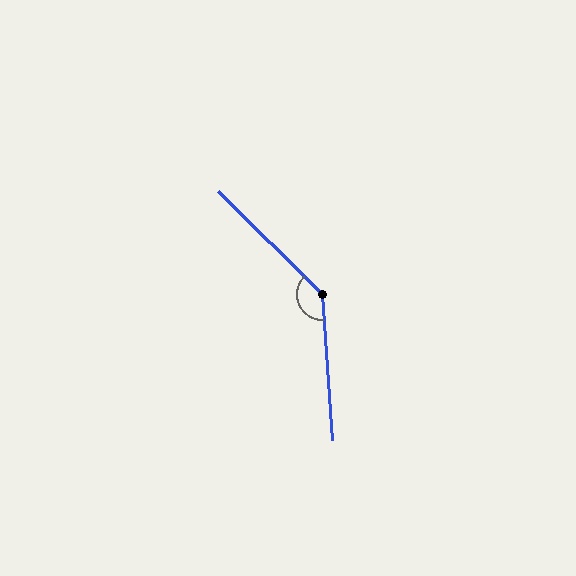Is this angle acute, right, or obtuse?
It is obtuse.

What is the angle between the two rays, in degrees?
Approximately 139 degrees.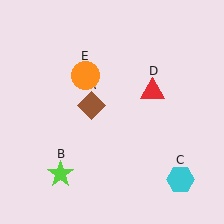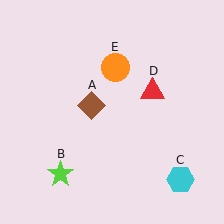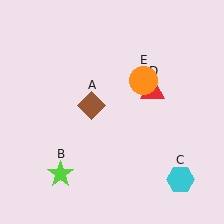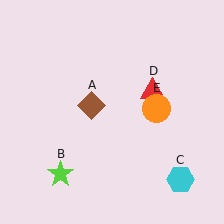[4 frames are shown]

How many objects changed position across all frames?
1 object changed position: orange circle (object E).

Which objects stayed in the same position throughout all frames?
Brown diamond (object A) and lime star (object B) and cyan hexagon (object C) and red triangle (object D) remained stationary.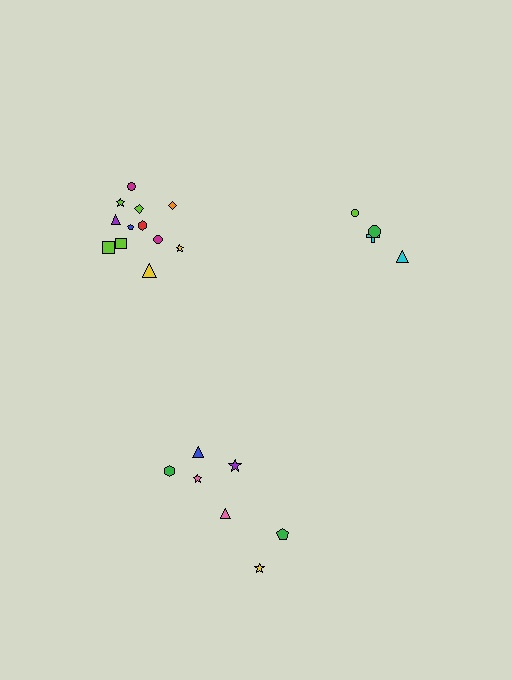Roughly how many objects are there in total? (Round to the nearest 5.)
Roughly 25 objects in total.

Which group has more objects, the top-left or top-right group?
The top-left group.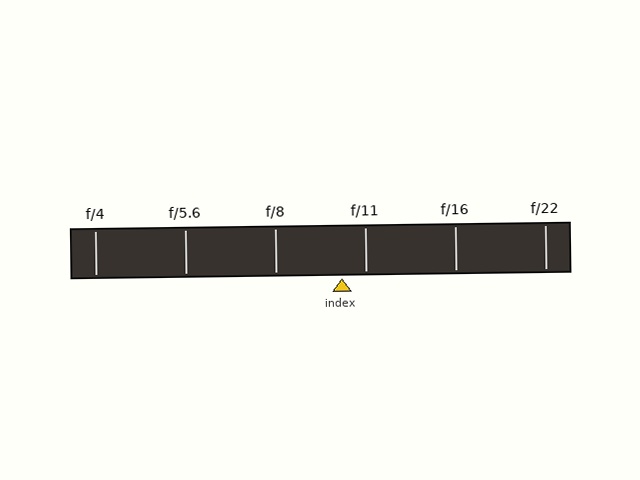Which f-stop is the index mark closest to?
The index mark is closest to f/11.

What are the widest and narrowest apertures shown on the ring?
The widest aperture shown is f/4 and the narrowest is f/22.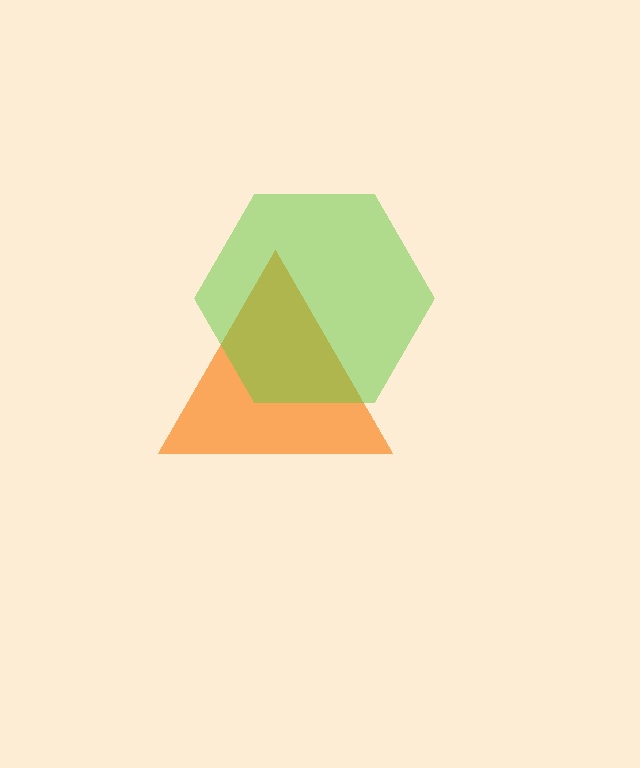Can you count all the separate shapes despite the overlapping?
Yes, there are 2 separate shapes.